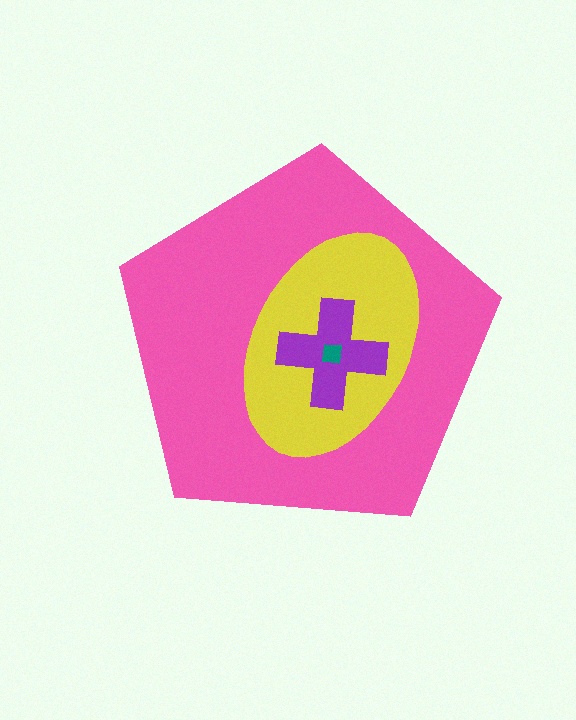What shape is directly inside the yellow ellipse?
The purple cross.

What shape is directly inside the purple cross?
The teal square.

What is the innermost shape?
The teal square.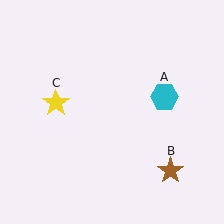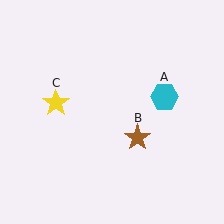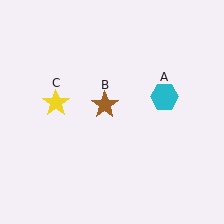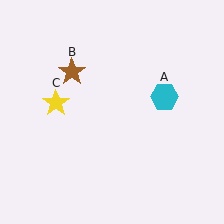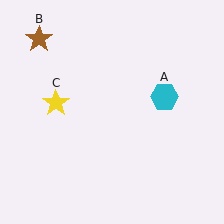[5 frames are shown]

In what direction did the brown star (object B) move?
The brown star (object B) moved up and to the left.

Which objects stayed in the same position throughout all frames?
Cyan hexagon (object A) and yellow star (object C) remained stationary.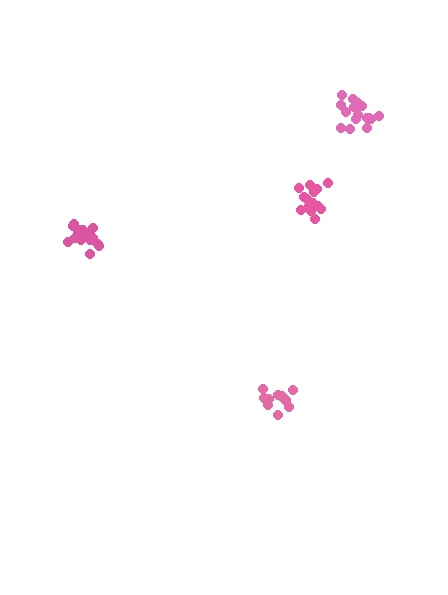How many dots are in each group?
Group 1: 14 dots, Group 2: 18 dots, Group 3: 18 dots, Group 4: 12 dots (62 total).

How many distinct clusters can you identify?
There are 4 distinct clusters.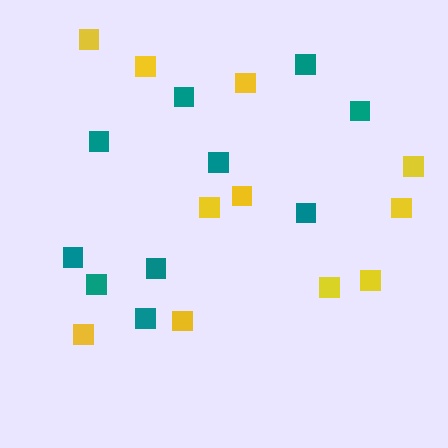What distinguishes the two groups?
There are 2 groups: one group of yellow squares (11) and one group of teal squares (10).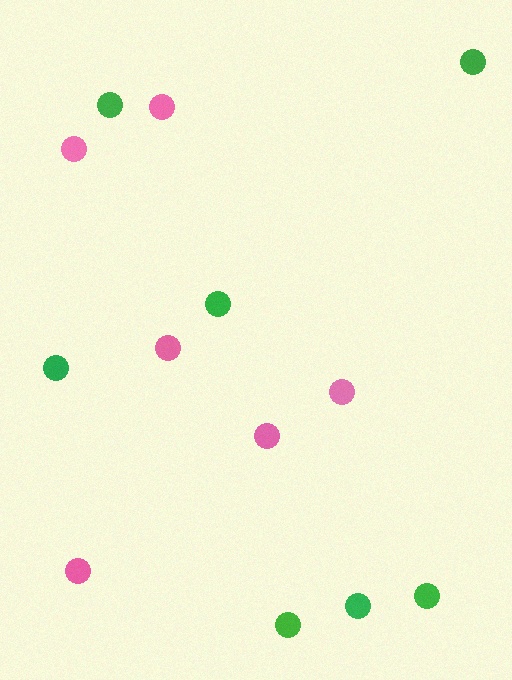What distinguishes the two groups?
There are 2 groups: one group of pink circles (6) and one group of green circles (7).